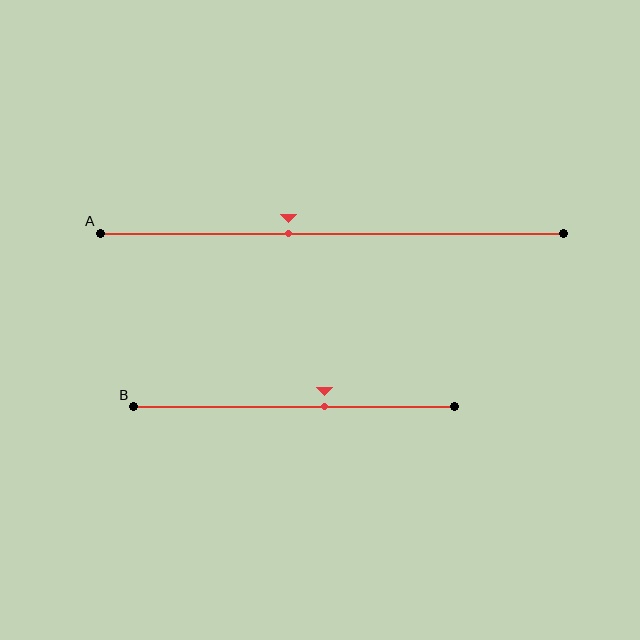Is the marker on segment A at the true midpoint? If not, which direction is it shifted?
No, the marker on segment A is shifted to the left by about 9% of the segment length.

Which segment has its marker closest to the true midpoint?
Segment A has its marker closest to the true midpoint.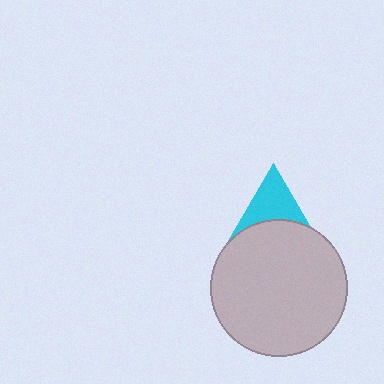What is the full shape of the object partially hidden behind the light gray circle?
The partially hidden object is a cyan triangle.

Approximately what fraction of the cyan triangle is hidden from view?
Roughly 51% of the cyan triangle is hidden behind the light gray circle.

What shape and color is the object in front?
The object in front is a light gray circle.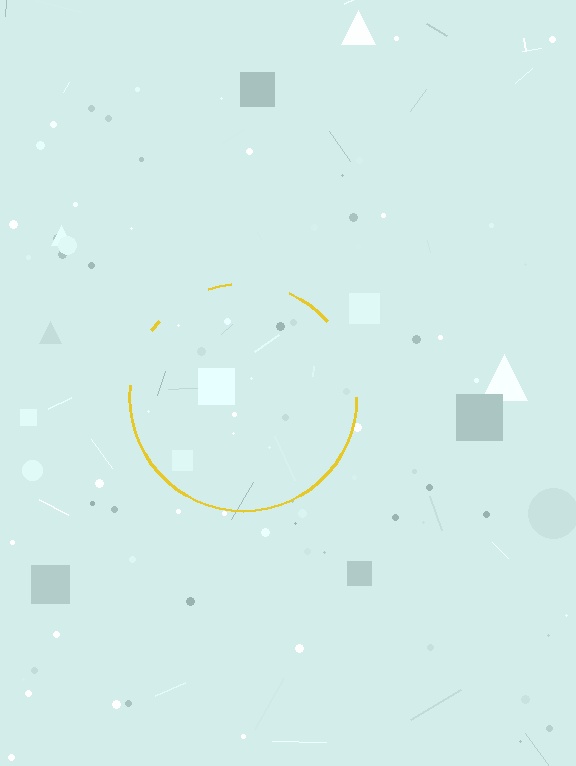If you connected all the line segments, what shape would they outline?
They would outline a circle.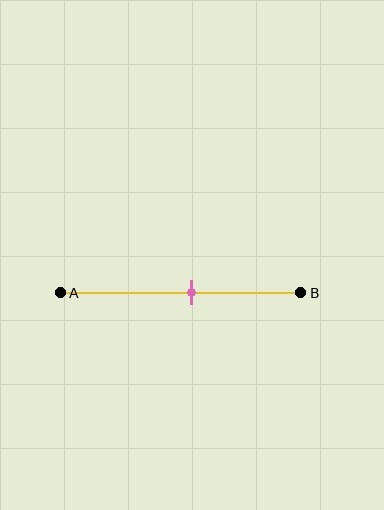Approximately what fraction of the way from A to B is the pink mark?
The pink mark is approximately 55% of the way from A to B.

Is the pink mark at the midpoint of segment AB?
No, the mark is at about 55% from A, not at the 50% midpoint.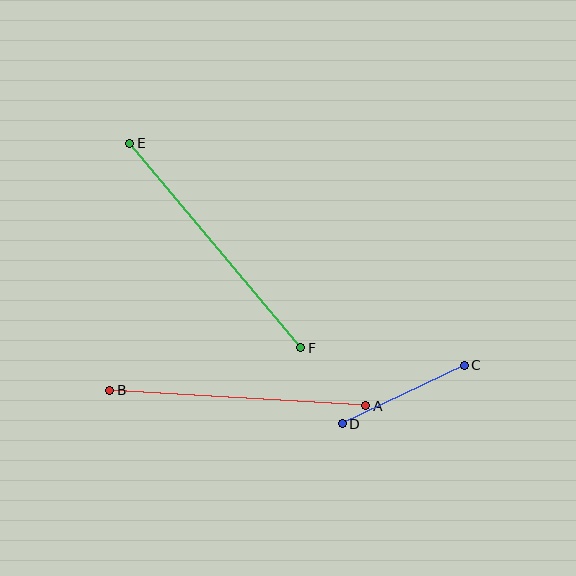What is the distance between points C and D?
The distance is approximately 135 pixels.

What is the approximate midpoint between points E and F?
The midpoint is at approximately (215, 246) pixels.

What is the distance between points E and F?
The distance is approximately 266 pixels.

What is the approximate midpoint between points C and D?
The midpoint is at approximately (403, 394) pixels.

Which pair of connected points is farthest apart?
Points E and F are farthest apart.